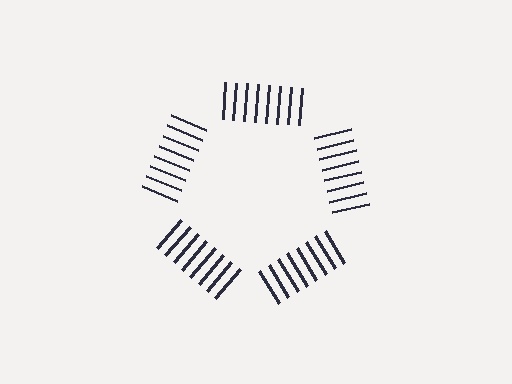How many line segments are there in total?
40 — 8 along each of the 5 edges.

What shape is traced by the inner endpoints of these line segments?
An illusory pentagon — the line segments terminate on its edges but no continuous stroke is drawn.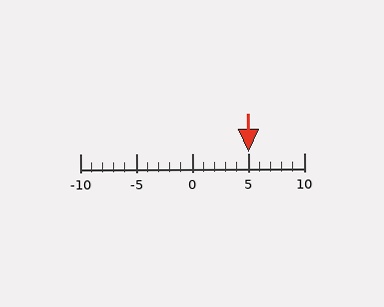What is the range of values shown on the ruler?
The ruler shows values from -10 to 10.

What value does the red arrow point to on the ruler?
The red arrow points to approximately 5.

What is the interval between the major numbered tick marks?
The major tick marks are spaced 5 units apart.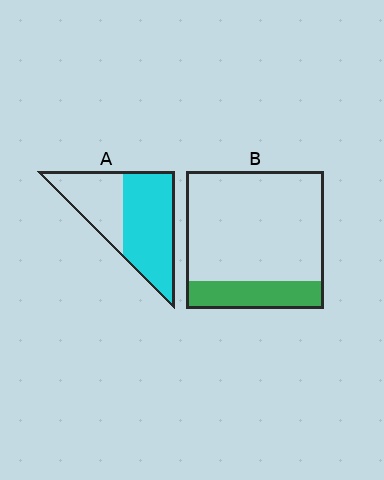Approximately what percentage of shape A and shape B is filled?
A is approximately 60% and B is approximately 20%.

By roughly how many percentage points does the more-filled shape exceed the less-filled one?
By roughly 40 percentage points (A over B).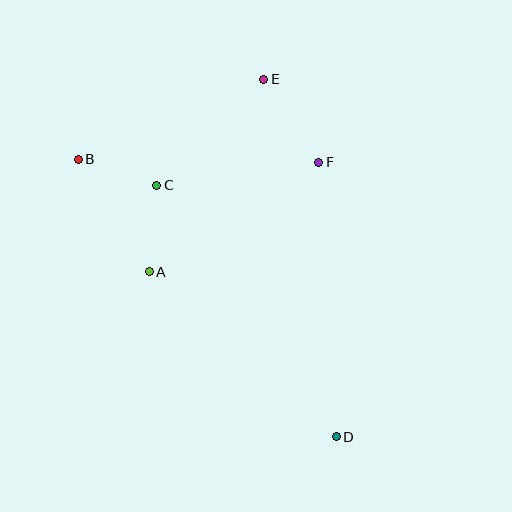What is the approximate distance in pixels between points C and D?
The distance between C and D is approximately 309 pixels.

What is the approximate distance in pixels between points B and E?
The distance between B and E is approximately 202 pixels.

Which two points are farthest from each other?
Points B and D are farthest from each other.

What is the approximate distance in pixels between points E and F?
The distance between E and F is approximately 100 pixels.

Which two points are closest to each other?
Points B and C are closest to each other.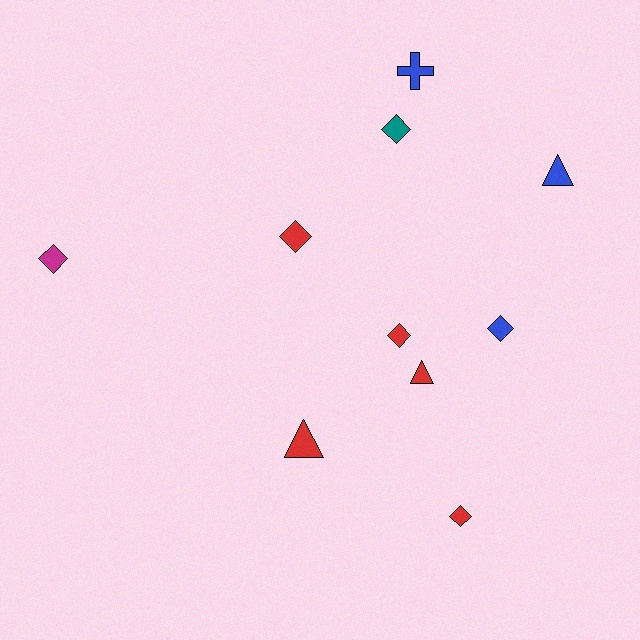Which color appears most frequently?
Red, with 5 objects.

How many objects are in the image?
There are 10 objects.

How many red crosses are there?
There are no red crosses.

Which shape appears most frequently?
Diamond, with 6 objects.